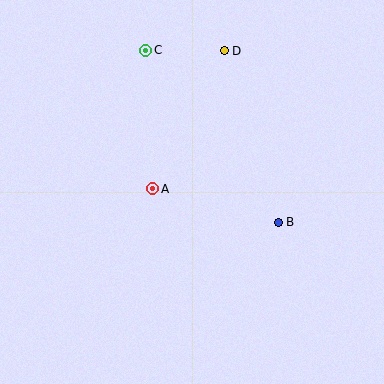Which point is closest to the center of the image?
Point A at (153, 189) is closest to the center.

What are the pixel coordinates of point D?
Point D is at (224, 51).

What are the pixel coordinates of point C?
Point C is at (146, 50).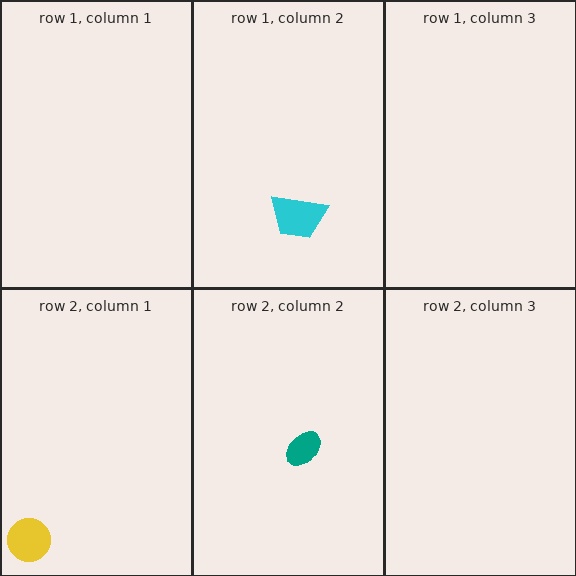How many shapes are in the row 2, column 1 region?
1.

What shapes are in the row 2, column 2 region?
The teal ellipse.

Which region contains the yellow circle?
The row 2, column 1 region.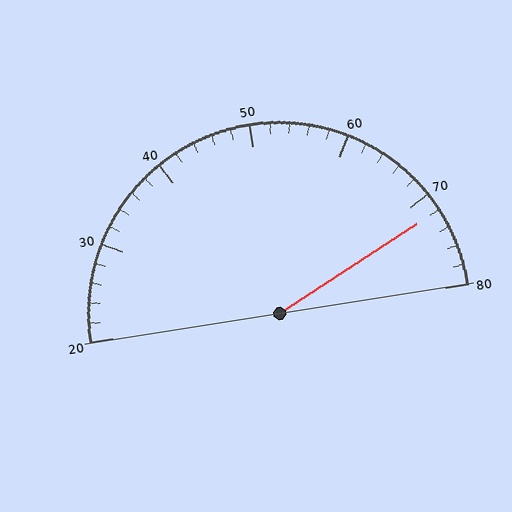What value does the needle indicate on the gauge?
The needle indicates approximately 72.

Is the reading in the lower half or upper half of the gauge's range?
The reading is in the upper half of the range (20 to 80).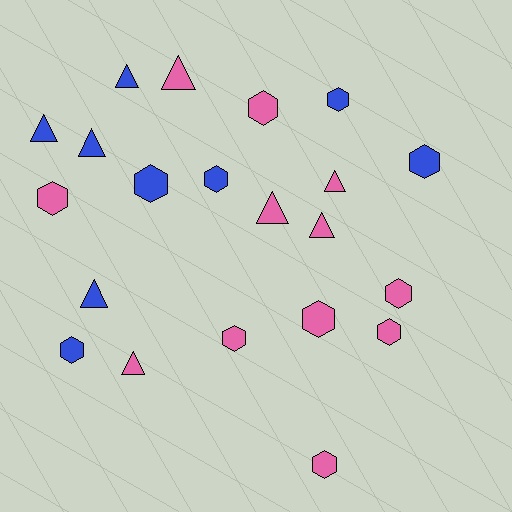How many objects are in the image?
There are 21 objects.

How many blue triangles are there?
There are 4 blue triangles.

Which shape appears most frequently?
Hexagon, with 12 objects.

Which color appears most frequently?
Pink, with 12 objects.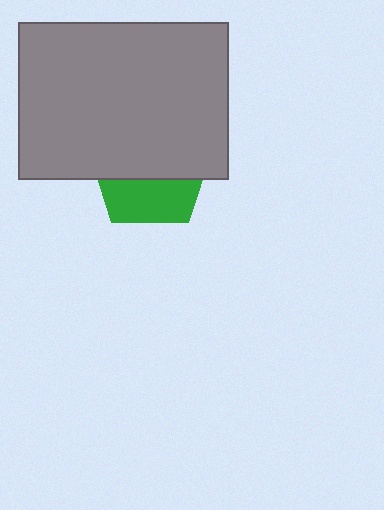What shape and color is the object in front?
The object in front is a gray rectangle.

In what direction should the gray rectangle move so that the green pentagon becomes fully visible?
The gray rectangle should move up. That is the shortest direction to clear the overlap and leave the green pentagon fully visible.